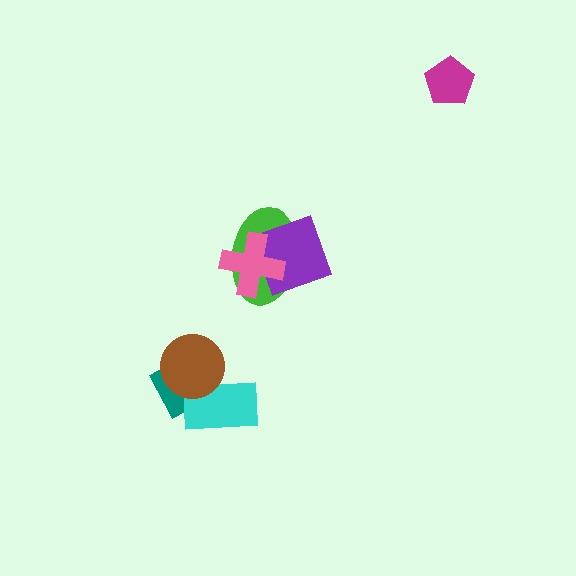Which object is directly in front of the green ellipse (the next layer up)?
The purple square is directly in front of the green ellipse.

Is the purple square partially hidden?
Yes, it is partially covered by another shape.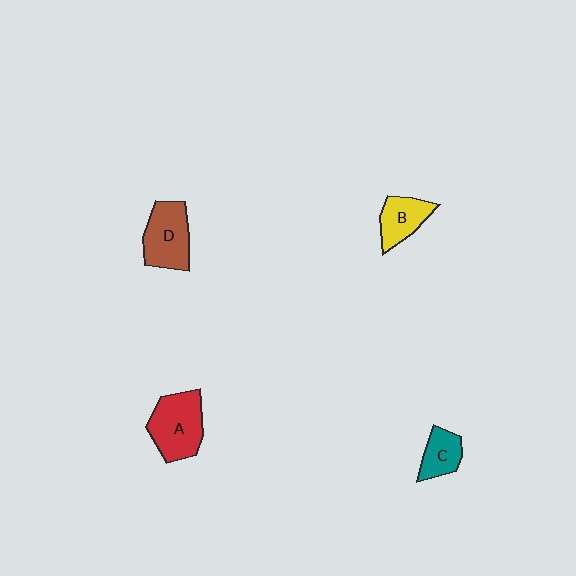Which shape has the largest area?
Shape A (red).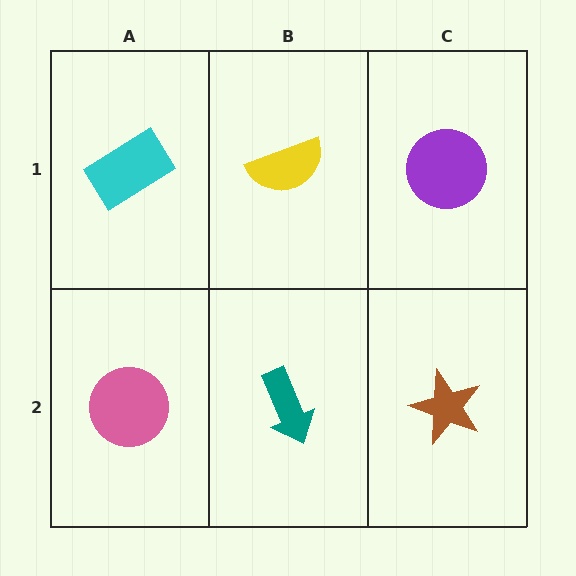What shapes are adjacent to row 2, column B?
A yellow semicircle (row 1, column B), a pink circle (row 2, column A), a brown star (row 2, column C).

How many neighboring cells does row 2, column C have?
2.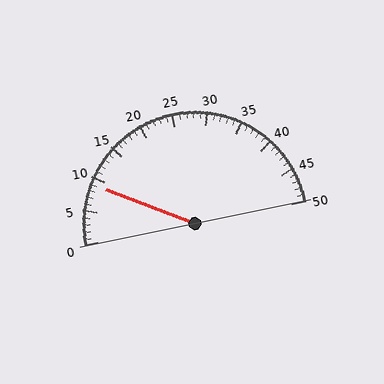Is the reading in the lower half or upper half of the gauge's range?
The reading is in the lower half of the range (0 to 50).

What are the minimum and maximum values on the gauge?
The gauge ranges from 0 to 50.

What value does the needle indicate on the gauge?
The needle indicates approximately 9.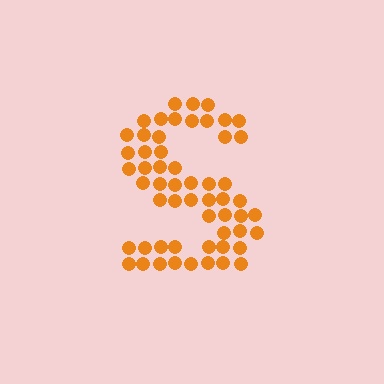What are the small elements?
The small elements are circles.